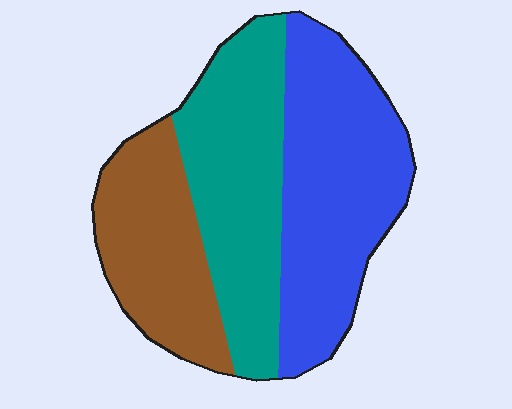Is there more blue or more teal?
Blue.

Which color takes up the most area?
Blue, at roughly 40%.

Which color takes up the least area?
Brown, at roughly 25%.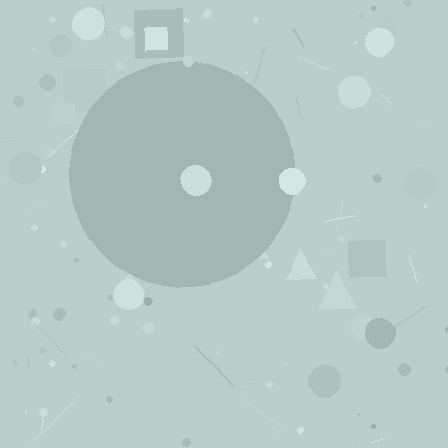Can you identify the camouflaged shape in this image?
The camouflaged shape is a circle.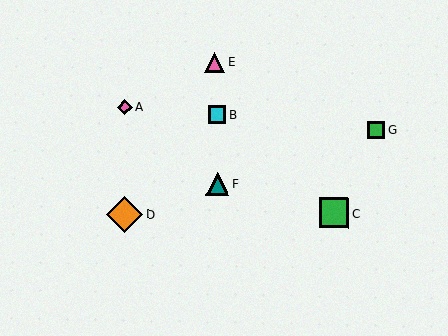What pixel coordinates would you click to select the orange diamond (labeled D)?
Click at (125, 214) to select the orange diamond D.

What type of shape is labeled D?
Shape D is an orange diamond.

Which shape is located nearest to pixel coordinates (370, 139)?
The green square (labeled G) at (376, 130) is nearest to that location.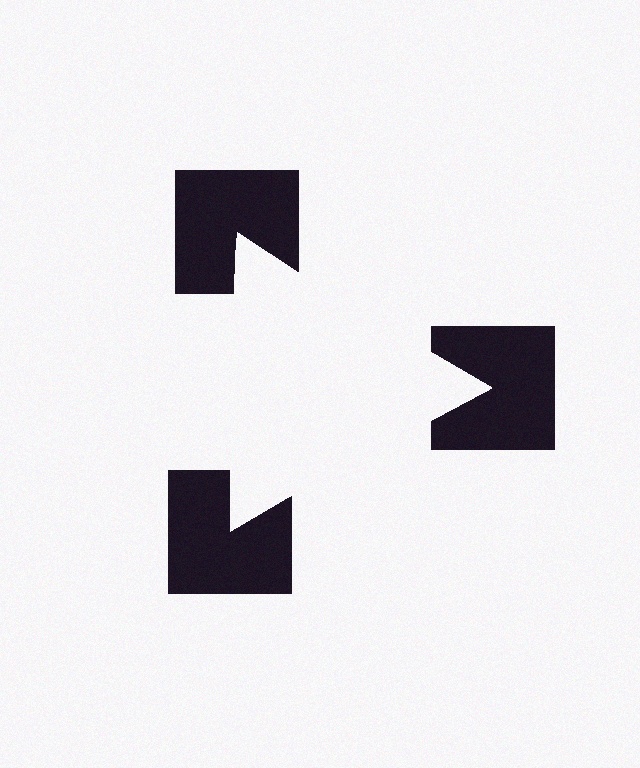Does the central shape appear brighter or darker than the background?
It typically appears slightly brighter than the background, even though no actual brightness change is drawn.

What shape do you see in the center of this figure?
An illusory triangle — its edges are inferred from the aligned wedge cuts in the notched squares, not physically drawn.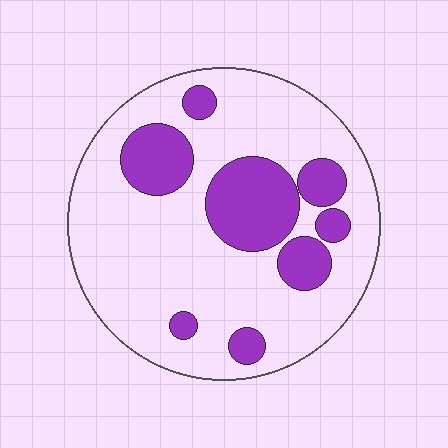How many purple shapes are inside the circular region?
8.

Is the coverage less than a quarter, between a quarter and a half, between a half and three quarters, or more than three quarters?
Between a quarter and a half.